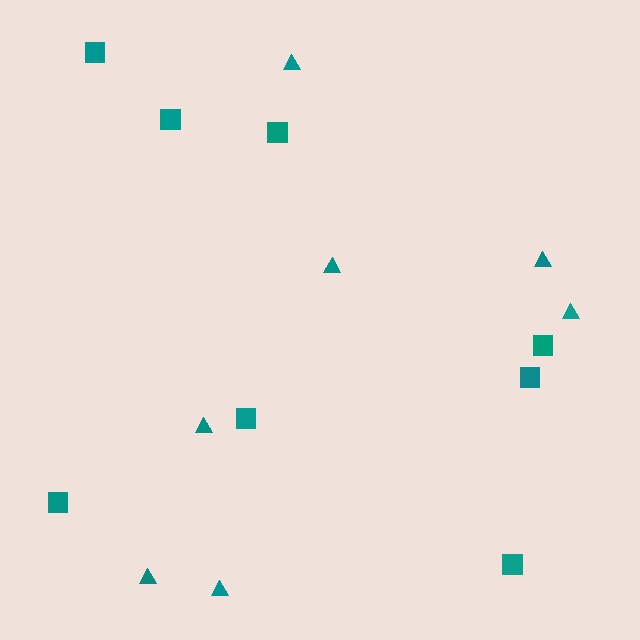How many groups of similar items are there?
There are 2 groups: one group of squares (8) and one group of triangles (7).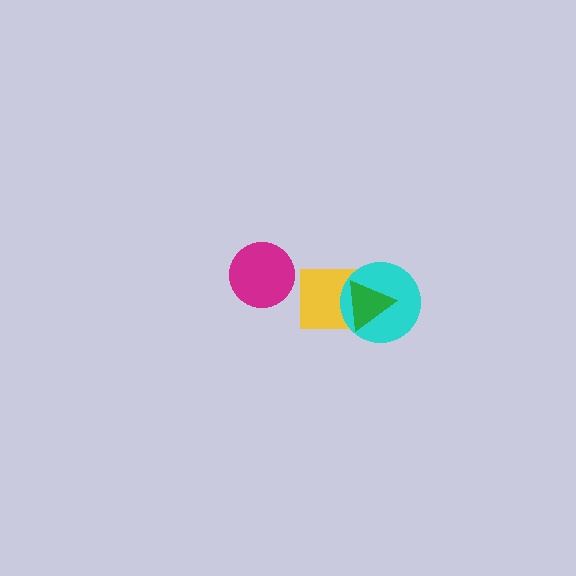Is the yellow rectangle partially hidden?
Yes, it is partially covered by another shape.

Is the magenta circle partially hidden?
No, no other shape covers it.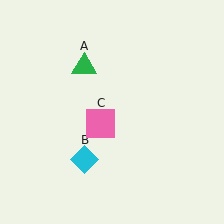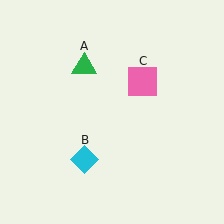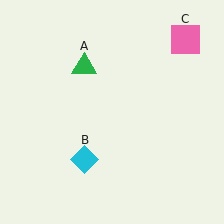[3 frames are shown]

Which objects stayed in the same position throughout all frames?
Green triangle (object A) and cyan diamond (object B) remained stationary.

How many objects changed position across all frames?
1 object changed position: pink square (object C).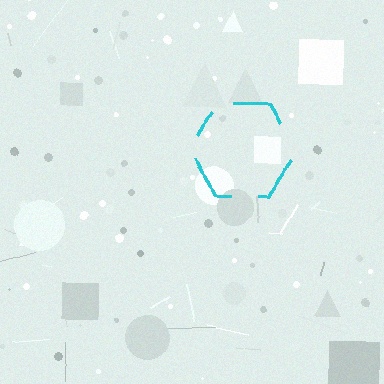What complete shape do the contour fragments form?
The contour fragments form a hexagon.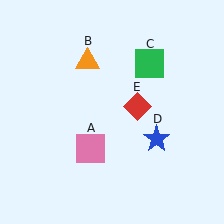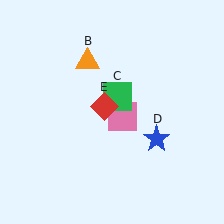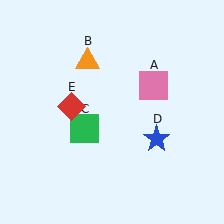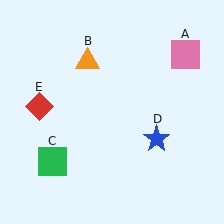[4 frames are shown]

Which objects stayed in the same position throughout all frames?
Orange triangle (object B) and blue star (object D) remained stationary.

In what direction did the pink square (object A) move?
The pink square (object A) moved up and to the right.